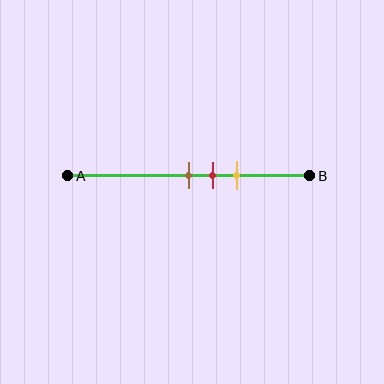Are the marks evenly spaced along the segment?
Yes, the marks are approximately evenly spaced.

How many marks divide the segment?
There are 3 marks dividing the segment.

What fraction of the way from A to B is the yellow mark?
The yellow mark is approximately 70% (0.7) of the way from A to B.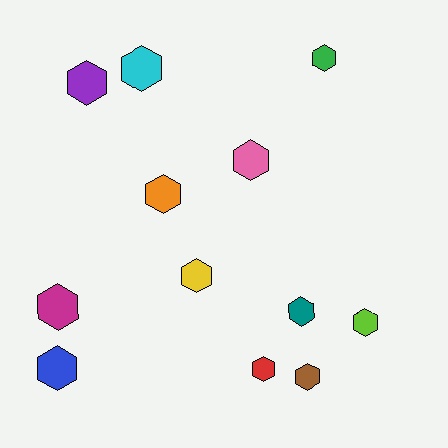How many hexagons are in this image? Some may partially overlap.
There are 12 hexagons.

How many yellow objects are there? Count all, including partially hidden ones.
There is 1 yellow object.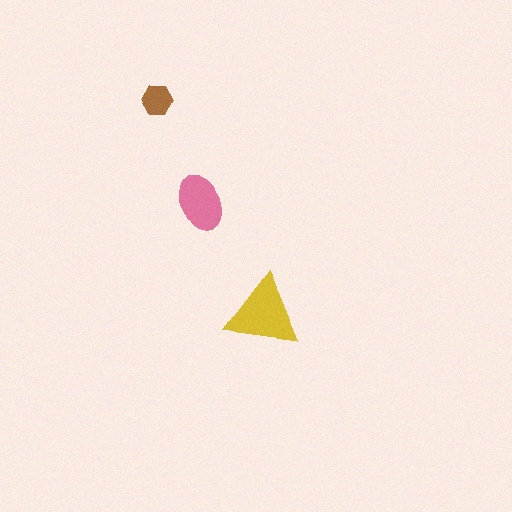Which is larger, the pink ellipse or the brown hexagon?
The pink ellipse.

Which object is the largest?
The yellow triangle.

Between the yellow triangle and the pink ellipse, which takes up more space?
The yellow triangle.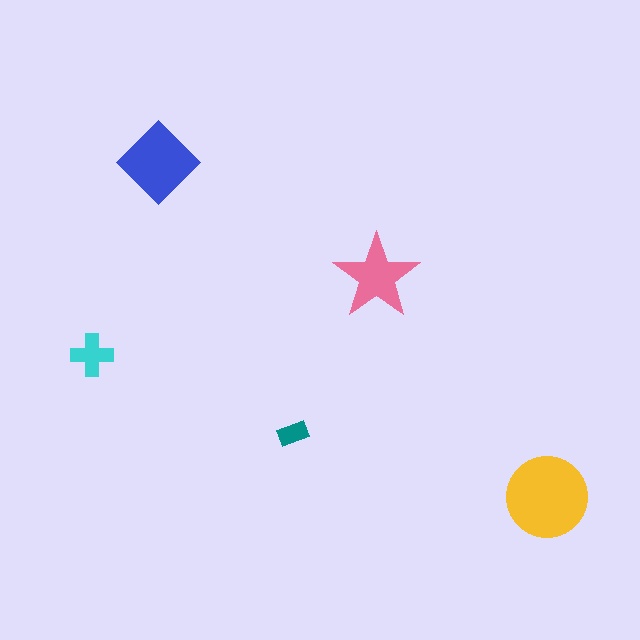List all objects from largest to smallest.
The yellow circle, the blue diamond, the pink star, the cyan cross, the teal rectangle.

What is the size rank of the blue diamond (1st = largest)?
2nd.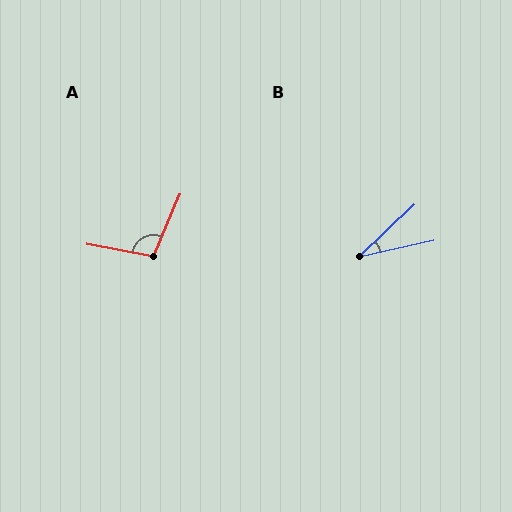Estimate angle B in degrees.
Approximately 31 degrees.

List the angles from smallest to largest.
B (31°), A (102°).